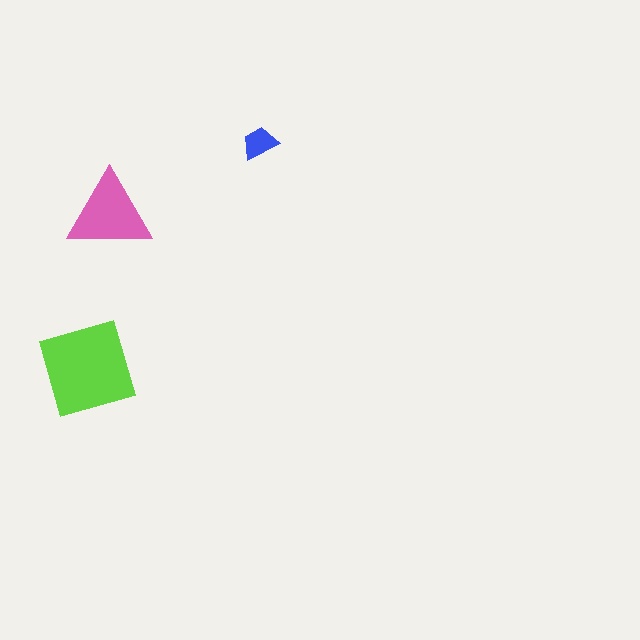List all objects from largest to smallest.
The lime square, the pink triangle, the blue trapezoid.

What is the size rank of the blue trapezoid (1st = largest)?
3rd.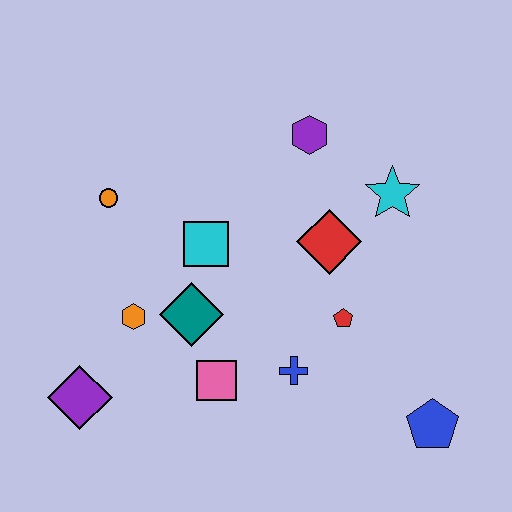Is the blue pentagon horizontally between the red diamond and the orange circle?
No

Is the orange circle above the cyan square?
Yes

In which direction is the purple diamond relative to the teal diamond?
The purple diamond is to the left of the teal diamond.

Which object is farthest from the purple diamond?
The cyan star is farthest from the purple diamond.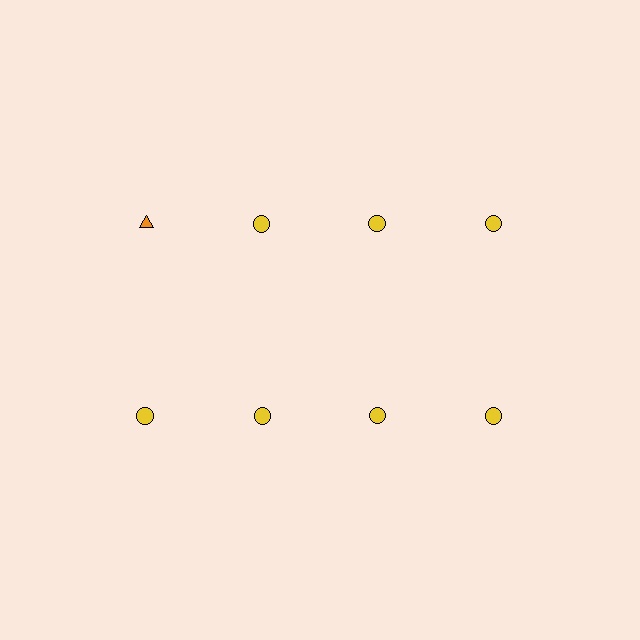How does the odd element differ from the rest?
It differs in both color (orange instead of yellow) and shape (triangle instead of circle).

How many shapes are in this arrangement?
There are 8 shapes arranged in a grid pattern.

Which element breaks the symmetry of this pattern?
The orange triangle in the top row, leftmost column breaks the symmetry. All other shapes are yellow circles.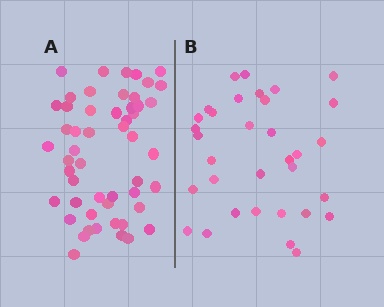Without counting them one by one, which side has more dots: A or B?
Region A (the left region) has more dots.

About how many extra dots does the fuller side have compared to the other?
Region A has approximately 20 more dots than region B.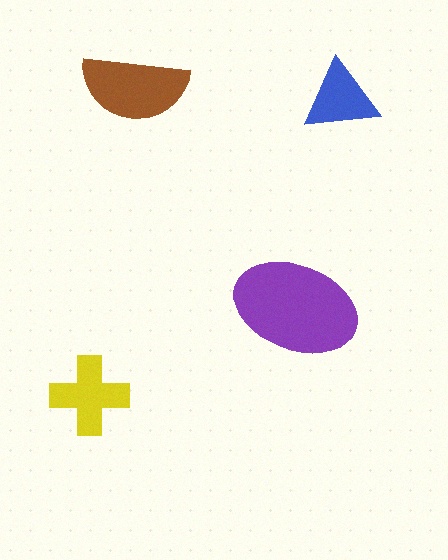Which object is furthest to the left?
The yellow cross is leftmost.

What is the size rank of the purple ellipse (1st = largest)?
1st.